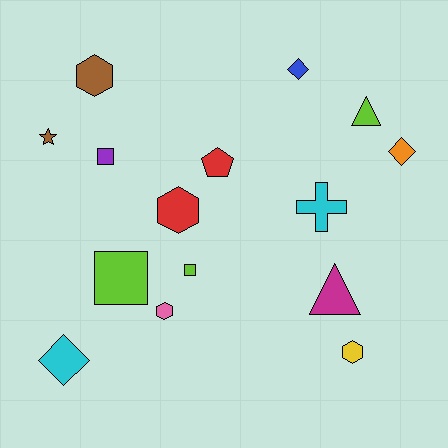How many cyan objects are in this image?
There are 2 cyan objects.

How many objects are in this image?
There are 15 objects.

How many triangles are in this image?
There are 2 triangles.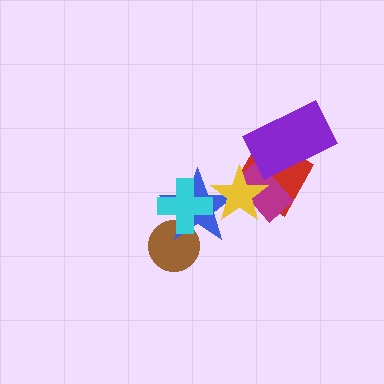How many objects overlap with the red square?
3 objects overlap with the red square.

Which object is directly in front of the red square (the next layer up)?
The magenta rectangle is directly in front of the red square.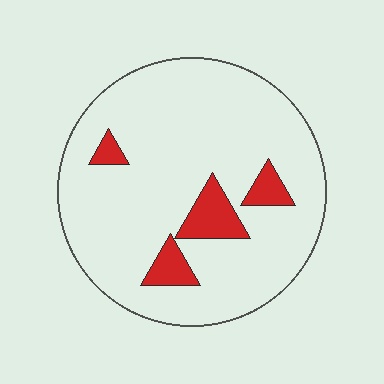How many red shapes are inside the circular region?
4.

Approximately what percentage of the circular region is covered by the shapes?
Approximately 10%.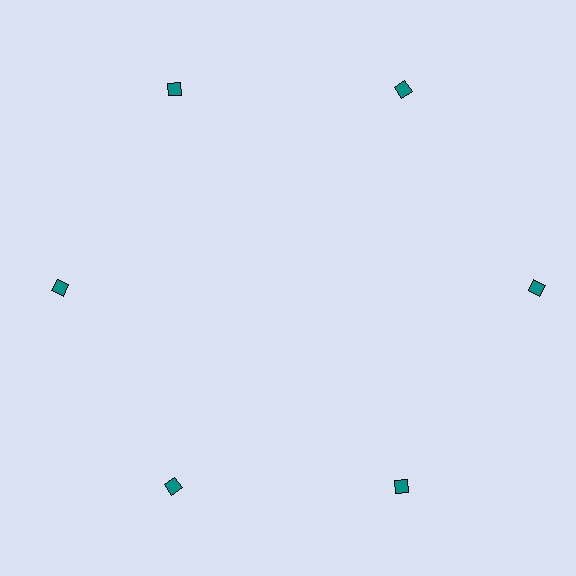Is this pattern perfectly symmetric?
No. The 6 teal diamonds are arranged in a ring, but one element near the 3 o'clock position is pushed outward from the center, breaking the 6-fold rotational symmetry.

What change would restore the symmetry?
The symmetry would be restored by moving it inward, back onto the ring so that all 6 diamonds sit at equal angles and equal distance from the center.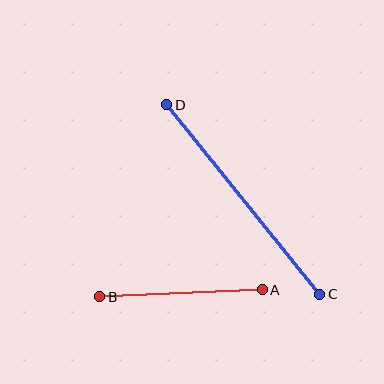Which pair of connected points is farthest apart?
Points C and D are farthest apart.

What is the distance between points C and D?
The distance is approximately 243 pixels.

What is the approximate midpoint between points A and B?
The midpoint is at approximately (181, 293) pixels.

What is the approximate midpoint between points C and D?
The midpoint is at approximately (243, 200) pixels.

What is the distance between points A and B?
The distance is approximately 163 pixels.